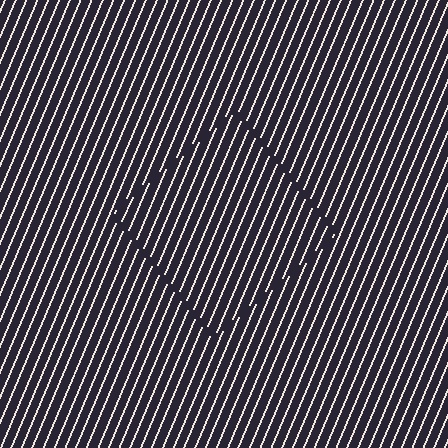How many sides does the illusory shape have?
4 sides — the line-ends trace a square.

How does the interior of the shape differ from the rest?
The interior of the shape contains the same grating, shifted by half a period — the contour is defined by the phase discontinuity where line-ends from the inner and outer gratings abut.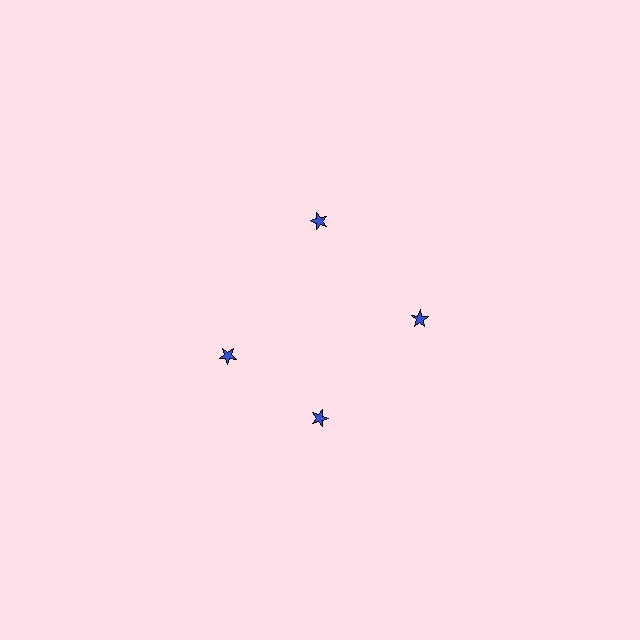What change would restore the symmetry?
The symmetry would be restored by rotating it back into even spacing with its neighbors so that all 4 stars sit at equal angles and equal distance from the center.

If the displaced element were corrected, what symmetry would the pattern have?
It would have 4-fold rotational symmetry — the pattern would map onto itself every 90 degrees.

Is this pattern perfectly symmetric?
No. The 4 blue stars are arranged in a ring, but one element near the 9 o'clock position is rotated out of alignment along the ring, breaking the 4-fold rotational symmetry.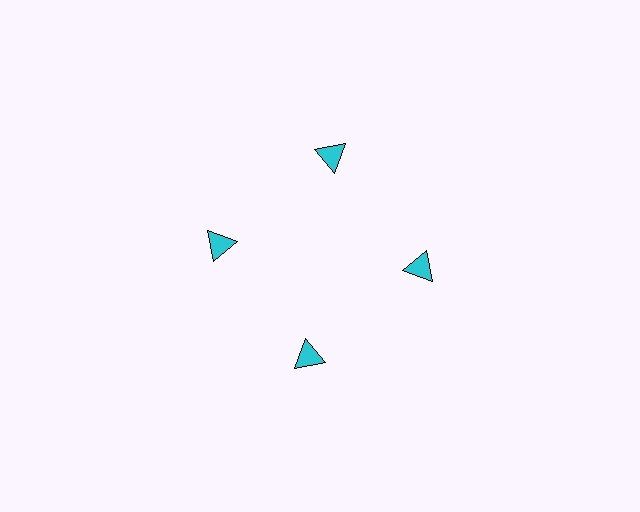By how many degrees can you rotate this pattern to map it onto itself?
The pattern maps onto itself every 90 degrees of rotation.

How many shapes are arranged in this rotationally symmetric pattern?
There are 4 shapes, arranged in 4 groups of 1.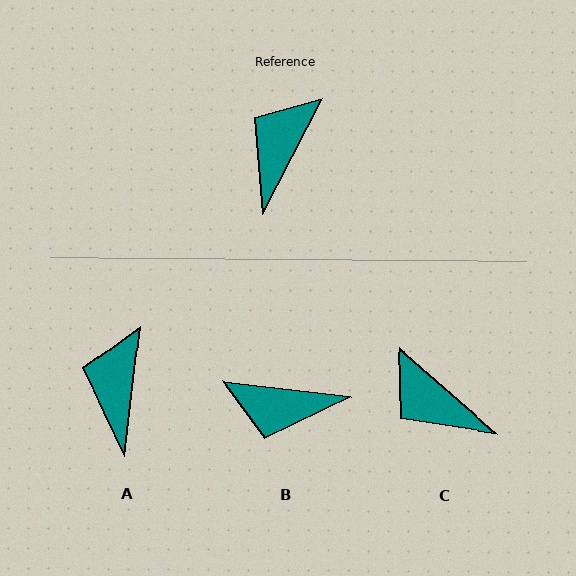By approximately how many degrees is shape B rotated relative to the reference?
Approximately 111 degrees counter-clockwise.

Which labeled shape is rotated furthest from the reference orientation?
B, about 111 degrees away.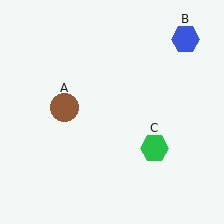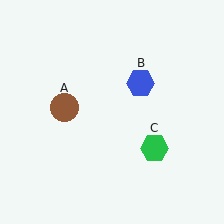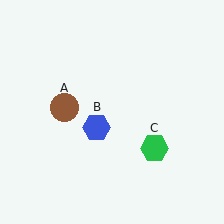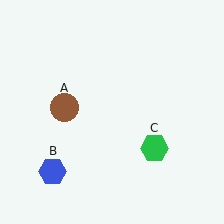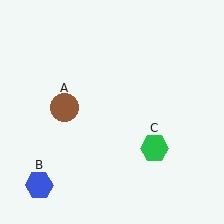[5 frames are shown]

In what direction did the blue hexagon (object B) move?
The blue hexagon (object B) moved down and to the left.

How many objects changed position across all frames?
1 object changed position: blue hexagon (object B).